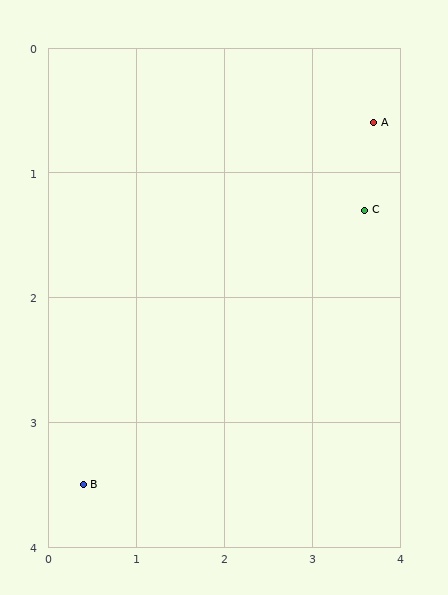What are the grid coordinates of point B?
Point B is at approximately (0.4, 3.5).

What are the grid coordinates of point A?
Point A is at approximately (3.7, 0.6).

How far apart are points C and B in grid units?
Points C and B are about 3.9 grid units apart.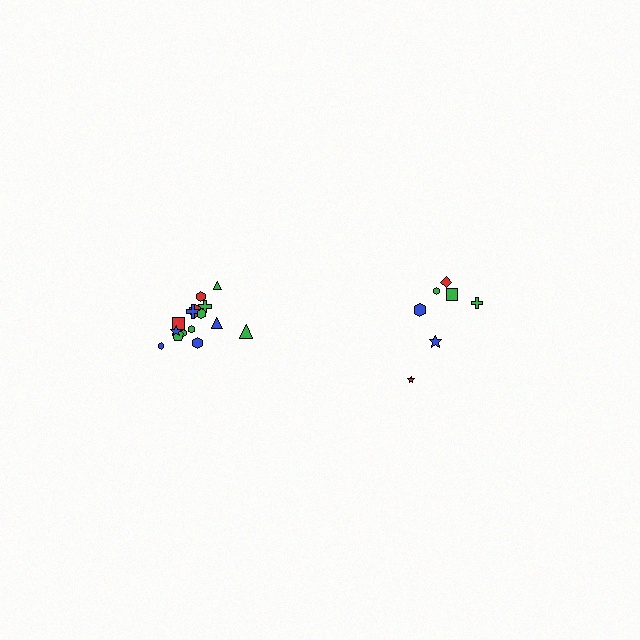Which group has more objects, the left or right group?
The left group.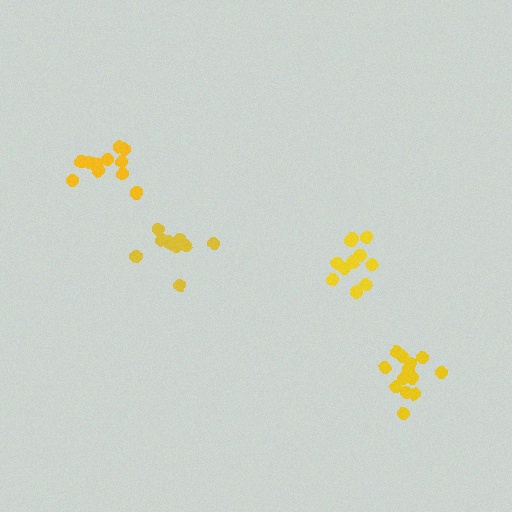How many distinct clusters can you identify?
There are 4 distinct clusters.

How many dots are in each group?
Group 1: 10 dots, Group 2: 11 dots, Group 3: 13 dots, Group 4: 13 dots (47 total).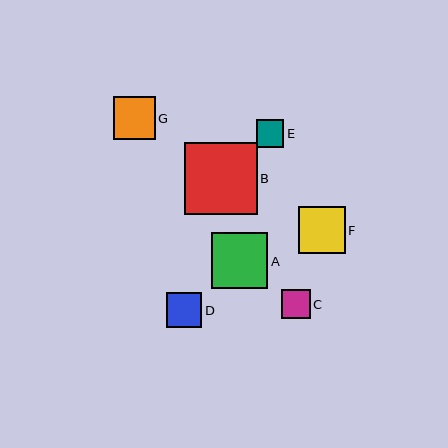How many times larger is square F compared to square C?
Square F is approximately 1.6 times the size of square C.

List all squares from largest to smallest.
From largest to smallest: B, A, F, G, D, C, E.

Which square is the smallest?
Square E is the smallest with a size of approximately 28 pixels.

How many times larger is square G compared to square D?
Square G is approximately 1.2 times the size of square D.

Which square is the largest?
Square B is the largest with a size of approximately 73 pixels.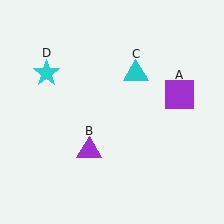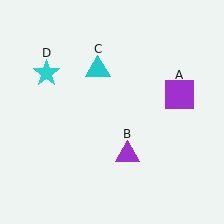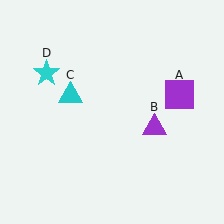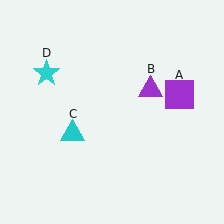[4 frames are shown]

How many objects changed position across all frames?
2 objects changed position: purple triangle (object B), cyan triangle (object C).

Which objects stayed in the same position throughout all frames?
Purple square (object A) and cyan star (object D) remained stationary.